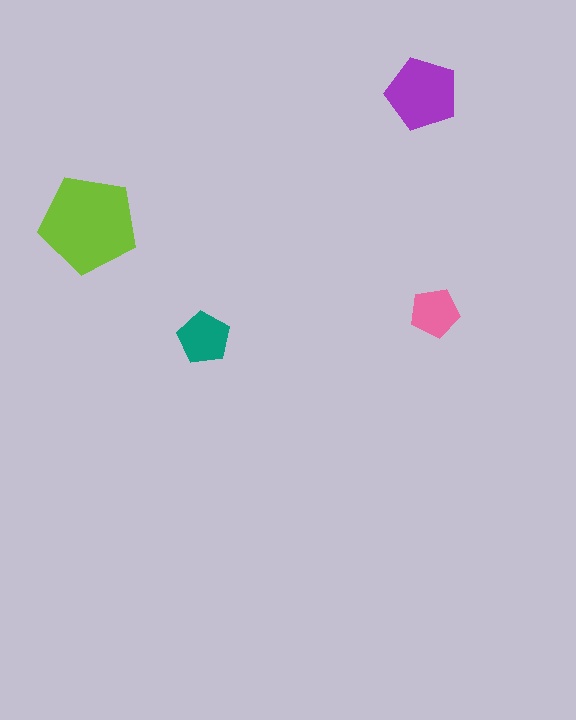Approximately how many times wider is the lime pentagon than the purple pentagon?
About 1.5 times wider.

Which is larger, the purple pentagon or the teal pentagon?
The purple one.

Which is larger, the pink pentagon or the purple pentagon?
The purple one.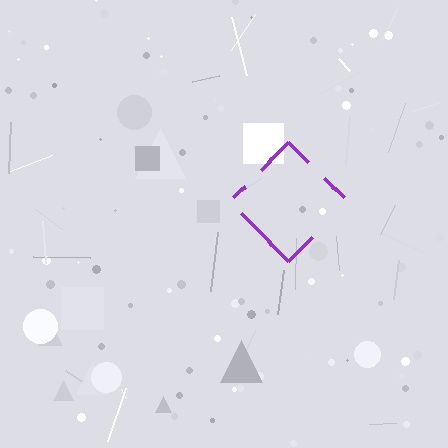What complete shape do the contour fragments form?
The contour fragments form a diamond.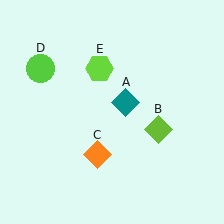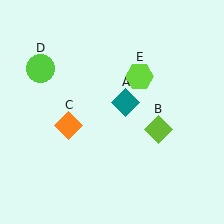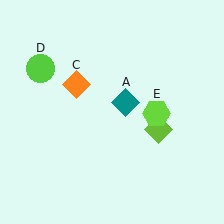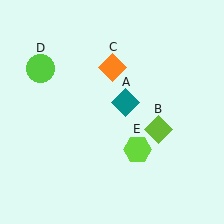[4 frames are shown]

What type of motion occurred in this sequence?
The orange diamond (object C), lime hexagon (object E) rotated clockwise around the center of the scene.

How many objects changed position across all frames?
2 objects changed position: orange diamond (object C), lime hexagon (object E).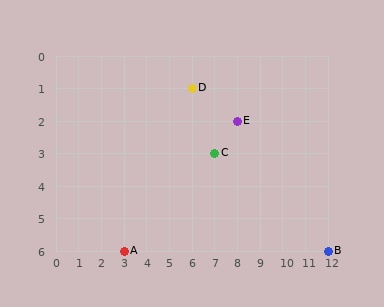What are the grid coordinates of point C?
Point C is at grid coordinates (7, 3).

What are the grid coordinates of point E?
Point E is at grid coordinates (8, 2).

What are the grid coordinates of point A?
Point A is at grid coordinates (3, 6).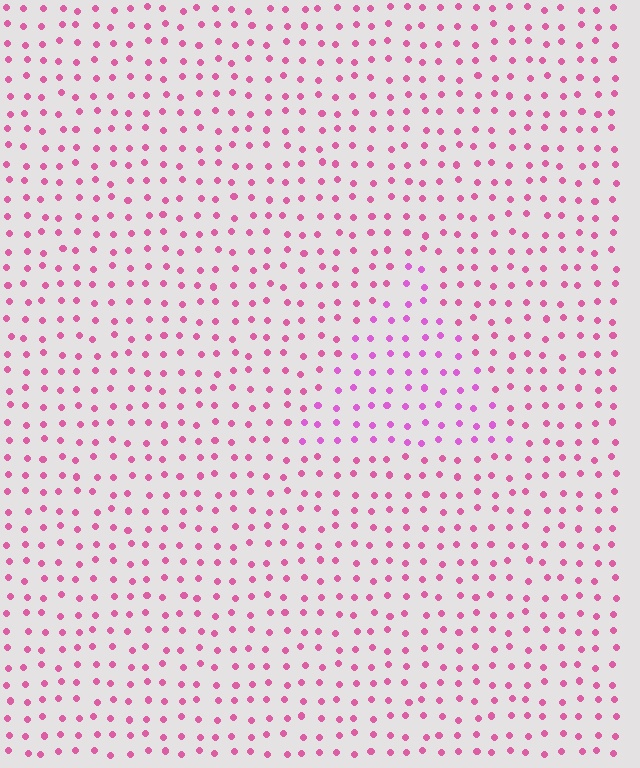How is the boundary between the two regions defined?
The boundary is defined purely by a slight shift in hue (about 24 degrees). Spacing, size, and orientation are identical on both sides.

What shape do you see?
I see a triangle.